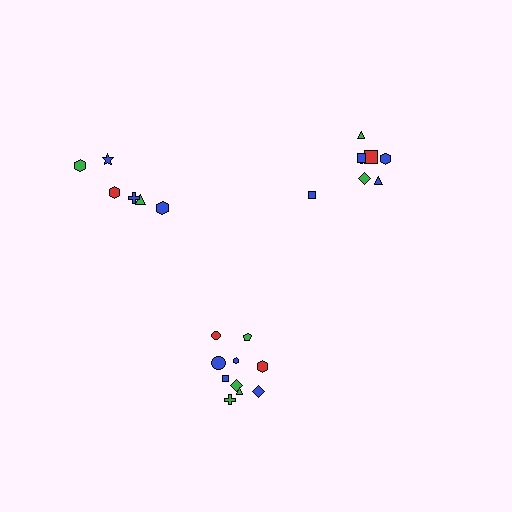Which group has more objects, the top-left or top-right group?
The top-right group.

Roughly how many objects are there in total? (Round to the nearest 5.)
Roughly 25 objects in total.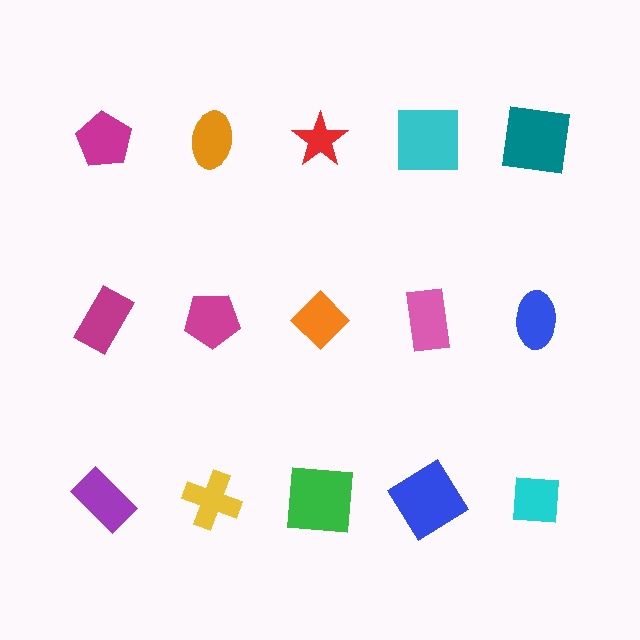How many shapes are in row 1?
5 shapes.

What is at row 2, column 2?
A magenta pentagon.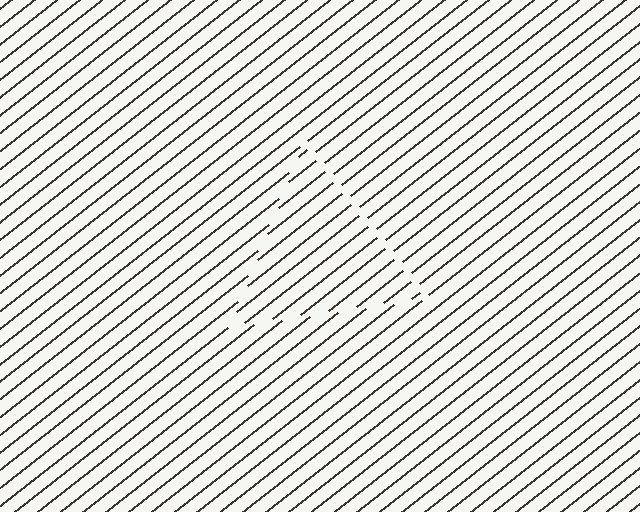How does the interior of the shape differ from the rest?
The interior of the shape contains the same grating, shifted by half a period — the contour is defined by the phase discontinuity where line-ends from the inner and outer gratings abut.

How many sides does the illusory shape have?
3 sides — the line-ends trace a triangle.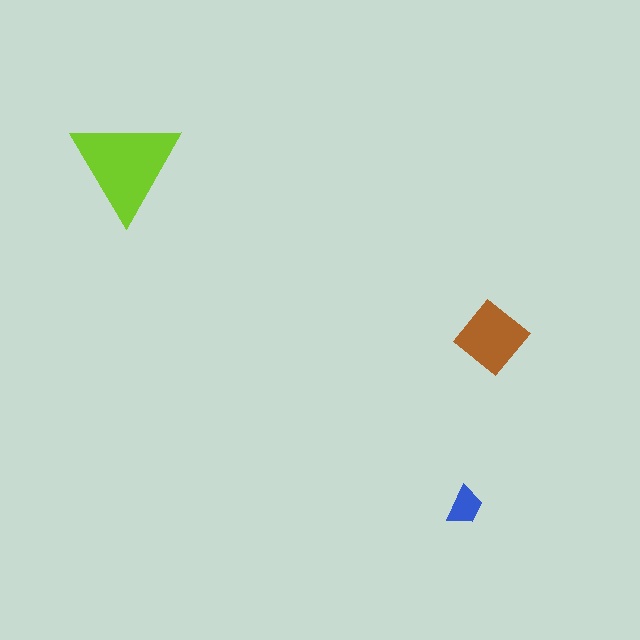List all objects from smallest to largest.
The blue trapezoid, the brown diamond, the lime triangle.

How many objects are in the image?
There are 3 objects in the image.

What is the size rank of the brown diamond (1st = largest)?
2nd.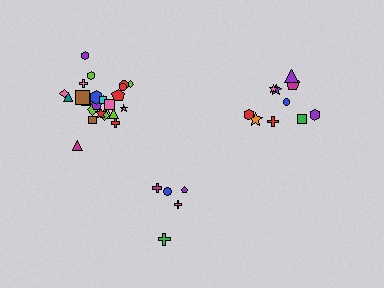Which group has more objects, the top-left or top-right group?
The top-left group.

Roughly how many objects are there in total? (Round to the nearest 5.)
Roughly 40 objects in total.